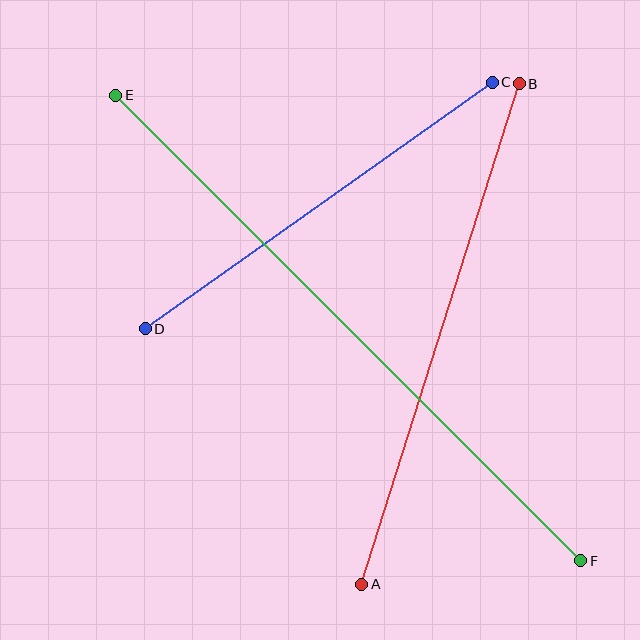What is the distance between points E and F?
The distance is approximately 658 pixels.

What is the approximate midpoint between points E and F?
The midpoint is at approximately (348, 328) pixels.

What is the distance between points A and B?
The distance is approximately 525 pixels.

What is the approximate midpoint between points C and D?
The midpoint is at approximately (319, 205) pixels.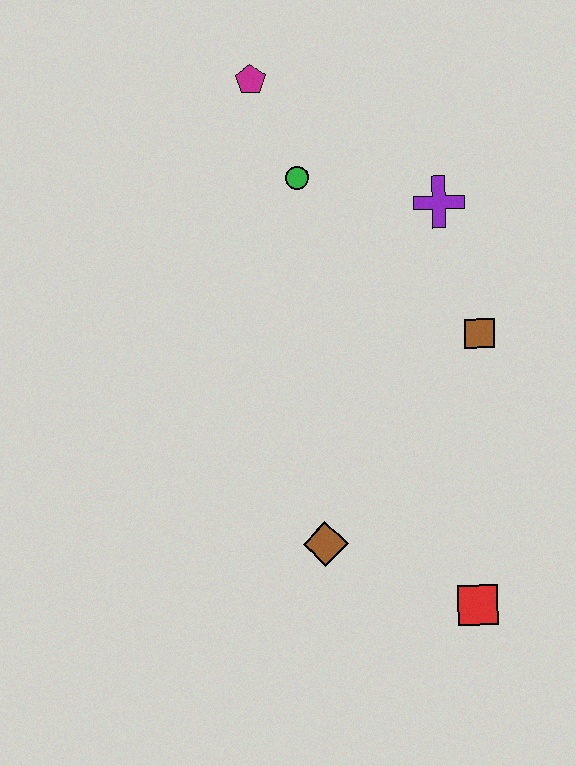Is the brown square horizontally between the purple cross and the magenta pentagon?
No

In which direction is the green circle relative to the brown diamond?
The green circle is above the brown diamond.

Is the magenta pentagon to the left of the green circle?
Yes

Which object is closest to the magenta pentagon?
The green circle is closest to the magenta pentagon.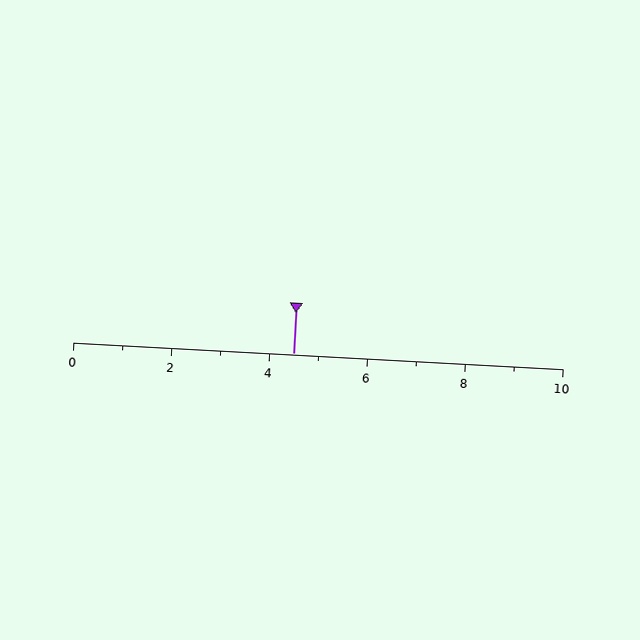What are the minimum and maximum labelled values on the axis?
The axis runs from 0 to 10.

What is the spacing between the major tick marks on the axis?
The major ticks are spaced 2 apart.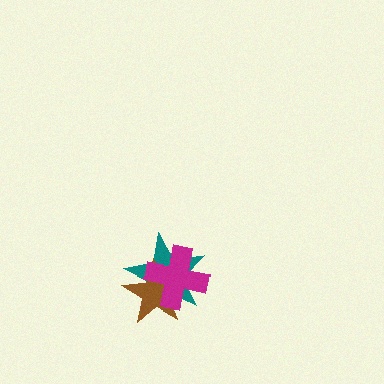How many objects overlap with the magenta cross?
2 objects overlap with the magenta cross.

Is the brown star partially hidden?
Yes, it is partially covered by another shape.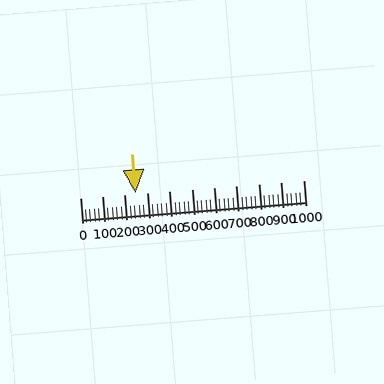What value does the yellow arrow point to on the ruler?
The yellow arrow points to approximately 247.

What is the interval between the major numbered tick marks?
The major tick marks are spaced 100 units apart.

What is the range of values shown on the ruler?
The ruler shows values from 0 to 1000.